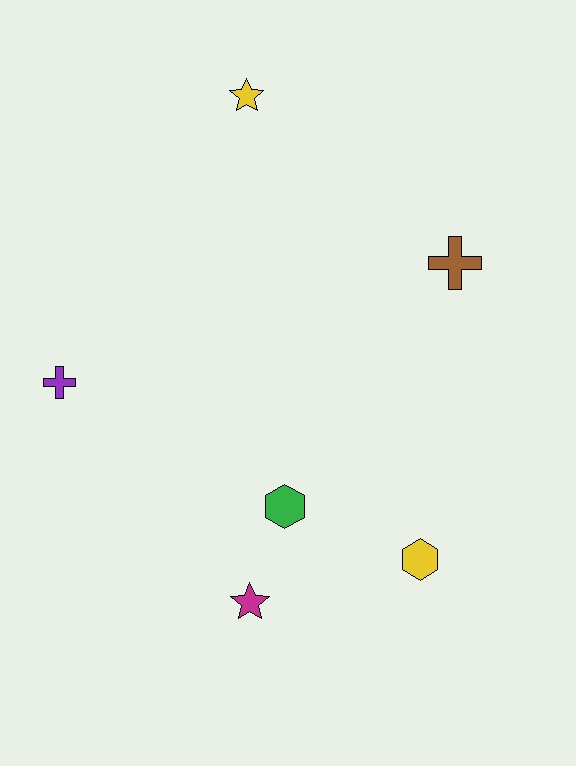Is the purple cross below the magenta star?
No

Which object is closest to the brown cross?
The yellow star is closest to the brown cross.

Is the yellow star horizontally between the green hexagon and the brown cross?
No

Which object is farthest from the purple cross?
The brown cross is farthest from the purple cross.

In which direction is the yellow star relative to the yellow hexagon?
The yellow star is above the yellow hexagon.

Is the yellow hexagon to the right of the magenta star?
Yes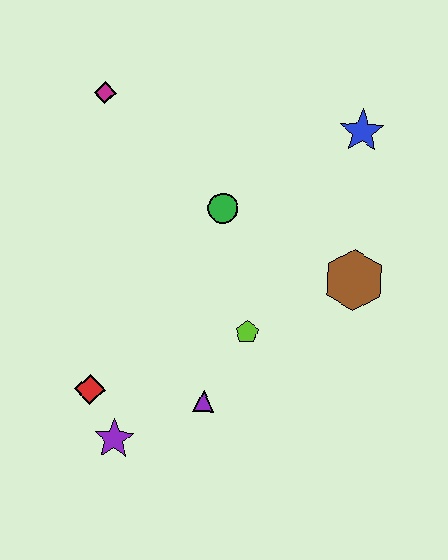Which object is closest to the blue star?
The brown hexagon is closest to the blue star.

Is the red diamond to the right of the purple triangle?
No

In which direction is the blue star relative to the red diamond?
The blue star is above the red diamond.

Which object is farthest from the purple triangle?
The magenta diamond is farthest from the purple triangle.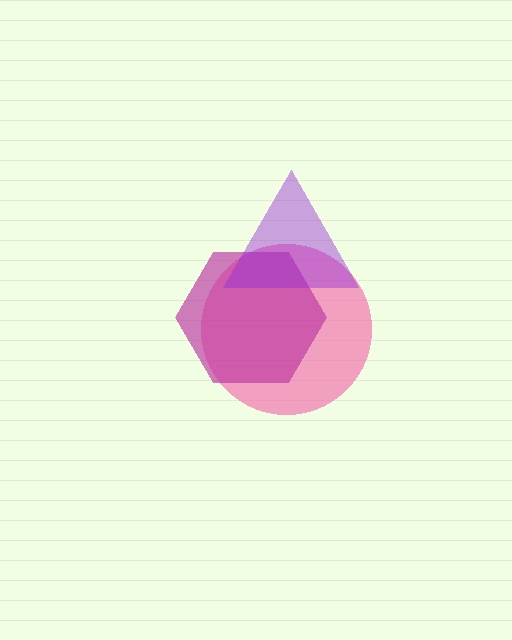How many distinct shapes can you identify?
There are 3 distinct shapes: a pink circle, a magenta hexagon, a purple triangle.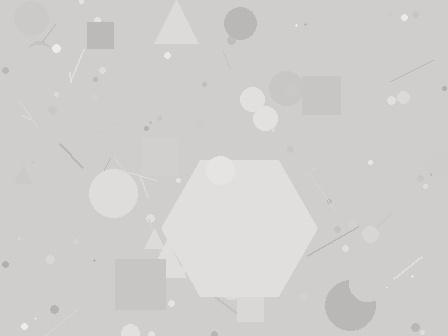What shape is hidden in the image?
A hexagon is hidden in the image.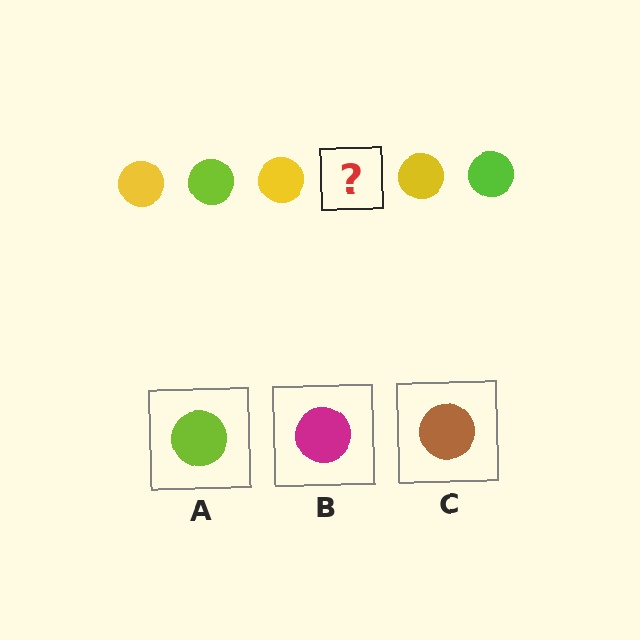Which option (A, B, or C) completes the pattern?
A.